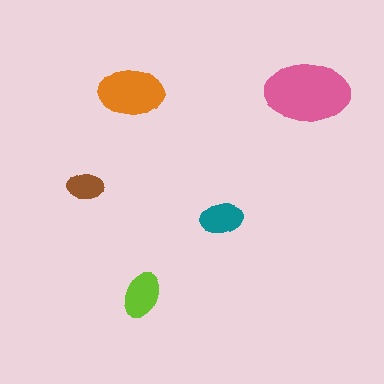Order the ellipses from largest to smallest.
the pink one, the orange one, the lime one, the teal one, the brown one.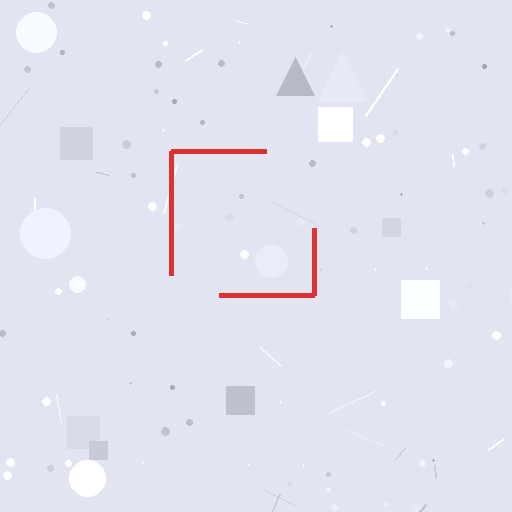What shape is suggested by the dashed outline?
The dashed outline suggests a square.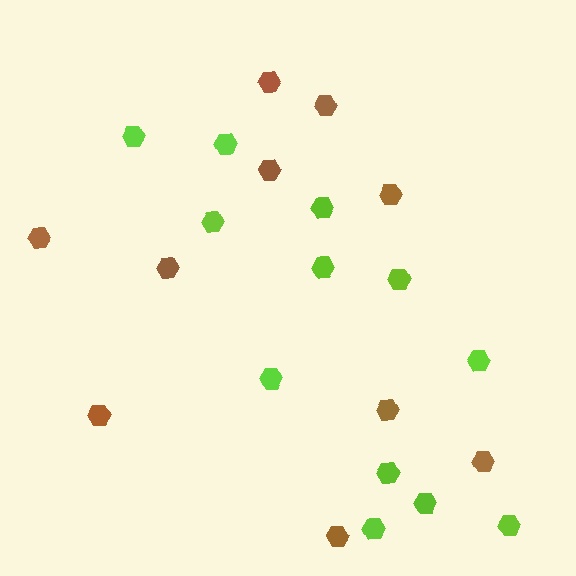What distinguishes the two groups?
There are 2 groups: one group of lime hexagons (12) and one group of brown hexagons (10).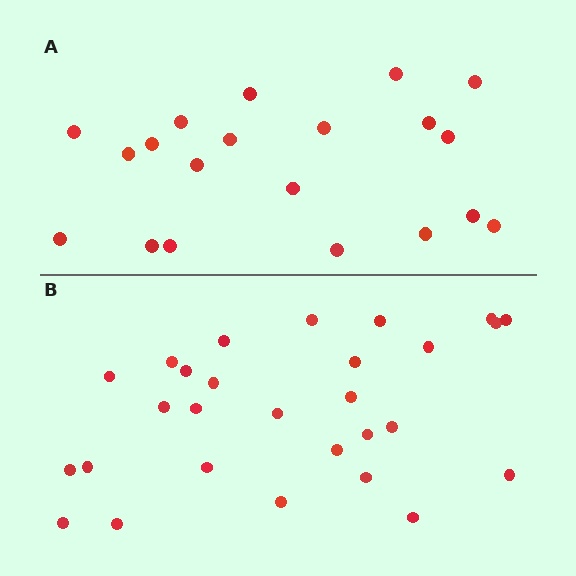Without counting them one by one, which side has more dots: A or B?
Region B (the bottom region) has more dots.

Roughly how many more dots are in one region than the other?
Region B has roughly 8 or so more dots than region A.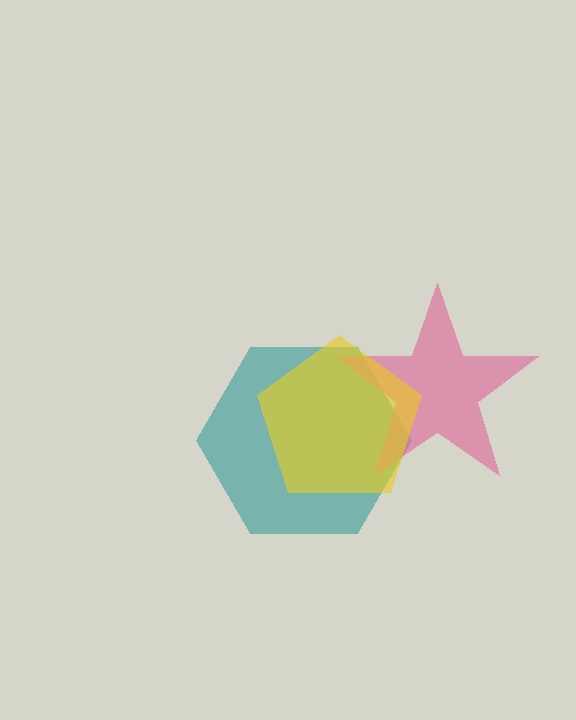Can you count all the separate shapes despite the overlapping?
Yes, there are 3 separate shapes.